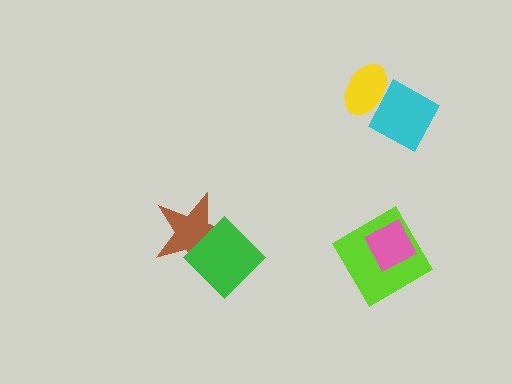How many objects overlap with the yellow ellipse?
1 object overlaps with the yellow ellipse.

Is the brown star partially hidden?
Yes, it is partially covered by another shape.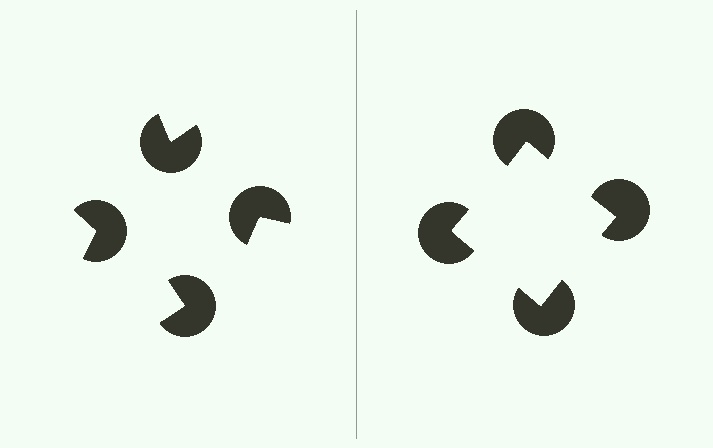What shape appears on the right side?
An illusory square.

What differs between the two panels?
The pac-man discs are positioned identically on both sides; only the wedge orientations differ. On the right they align to a square; on the left they are misaligned.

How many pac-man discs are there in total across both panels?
8 — 4 on each side.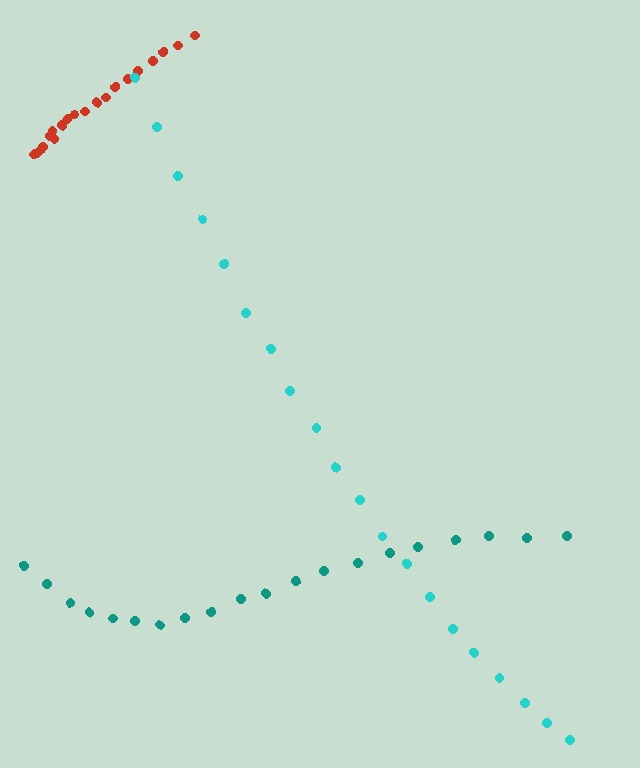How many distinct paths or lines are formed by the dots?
There are 3 distinct paths.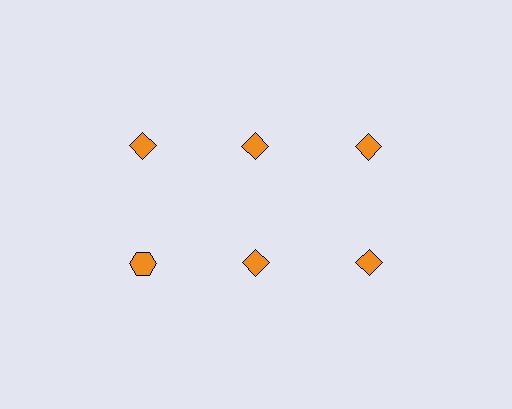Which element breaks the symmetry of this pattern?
The orange hexagon in the second row, leftmost column breaks the symmetry. All other shapes are orange diamonds.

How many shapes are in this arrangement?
There are 6 shapes arranged in a grid pattern.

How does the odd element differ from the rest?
It has a different shape: hexagon instead of diamond.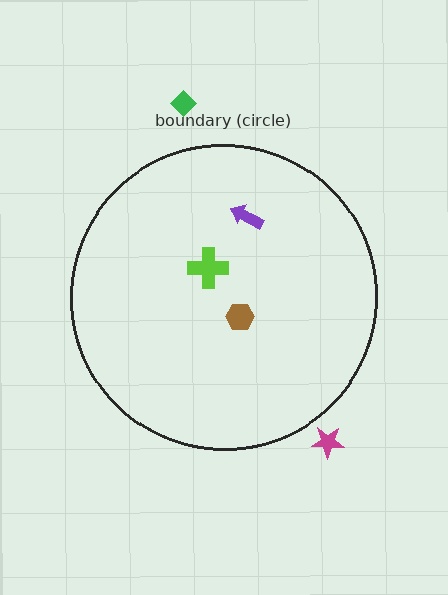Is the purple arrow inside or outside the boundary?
Inside.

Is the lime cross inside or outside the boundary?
Inside.